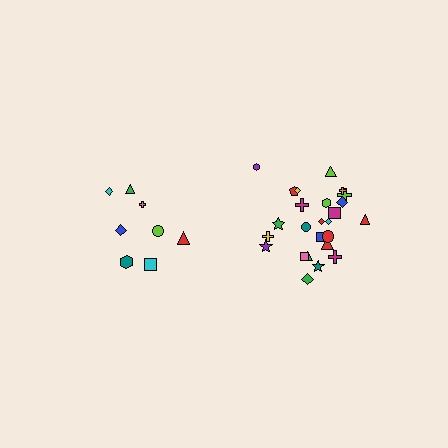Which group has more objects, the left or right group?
The right group.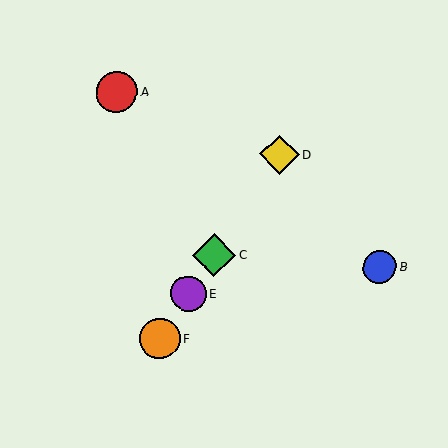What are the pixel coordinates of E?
Object E is at (189, 294).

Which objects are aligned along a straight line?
Objects C, D, E, F are aligned along a straight line.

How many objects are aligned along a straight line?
4 objects (C, D, E, F) are aligned along a straight line.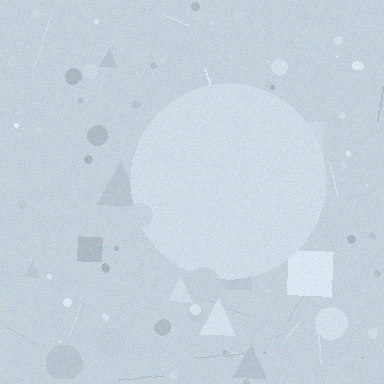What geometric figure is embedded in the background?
A circle is embedded in the background.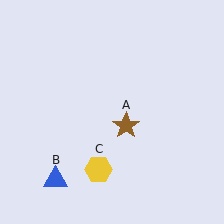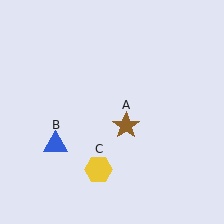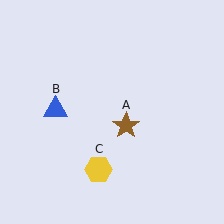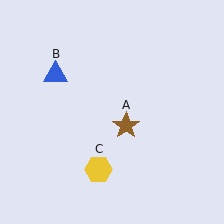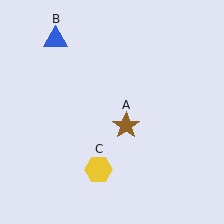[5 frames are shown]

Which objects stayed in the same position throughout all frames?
Brown star (object A) and yellow hexagon (object C) remained stationary.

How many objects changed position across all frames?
1 object changed position: blue triangle (object B).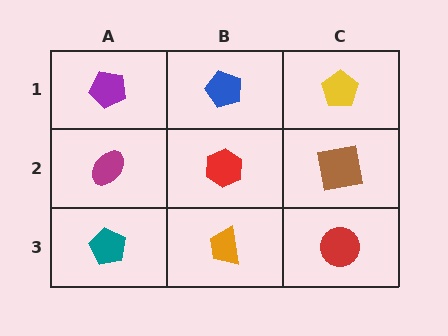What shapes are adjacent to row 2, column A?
A purple pentagon (row 1, column A), a teal pentagon (row 3, column A), a red hexagon (row 2, column B).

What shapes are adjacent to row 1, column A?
A magenta ellipse (row 2, column A), a blue pentagon (row 1, column B).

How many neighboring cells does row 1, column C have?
2.